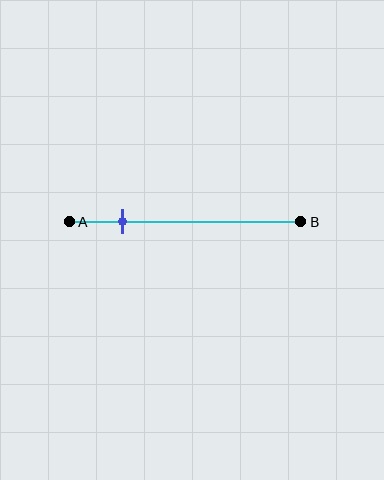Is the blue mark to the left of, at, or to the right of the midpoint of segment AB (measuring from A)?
The blue mark is to the left of the midpoint of segment AB.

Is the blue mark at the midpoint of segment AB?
No, the mark is at about 25% from A, not at the 50% midpoint.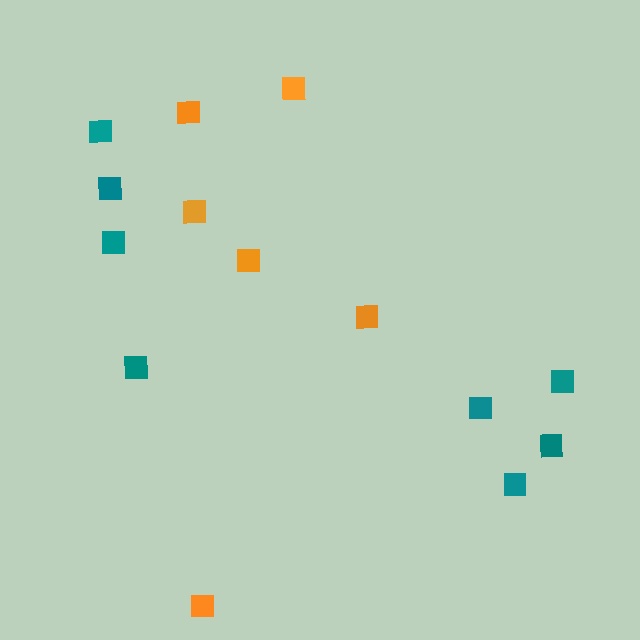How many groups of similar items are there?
There are 2 groups: one group of teal squares (8) and one group of orange squares (6).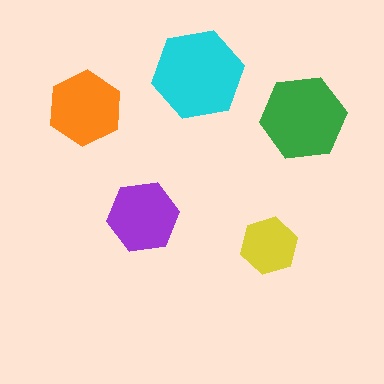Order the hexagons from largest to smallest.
the cyan one, the green one, the orange one, the purple one, the yellow one.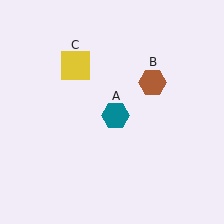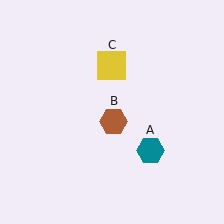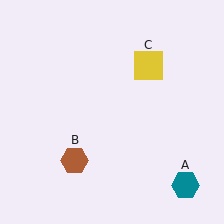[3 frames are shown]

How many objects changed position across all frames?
3 objects changed position: teal hexagon (object A), brown hexagon (object B), yellow square (object C).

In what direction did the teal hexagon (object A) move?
The teal hexagon (object A) moved down and to the right.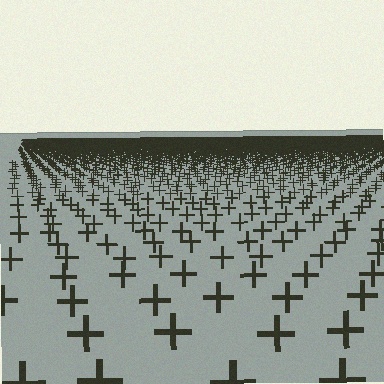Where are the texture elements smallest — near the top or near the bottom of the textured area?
Near the top.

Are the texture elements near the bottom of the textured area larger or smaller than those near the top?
Larger. Near the bottom, elements are closer to the viewer and appear at a bigger on-screen size.